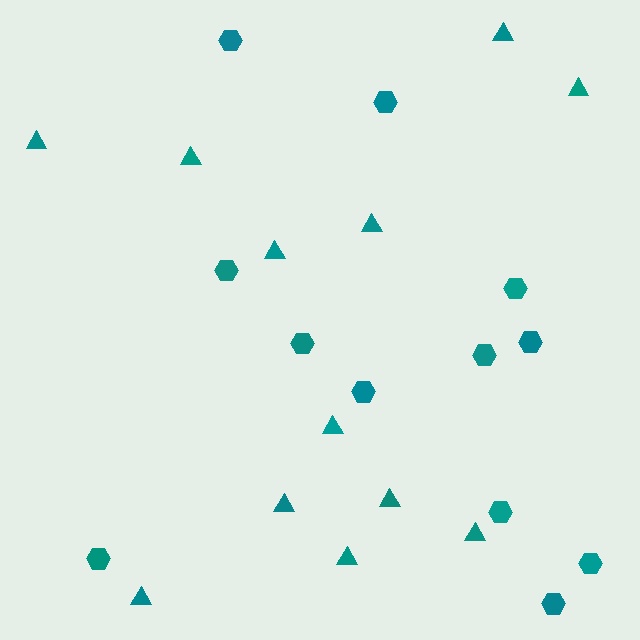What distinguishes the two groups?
There are 2 groups: one group of hexagons (12) and one group of triangles (12).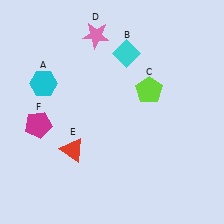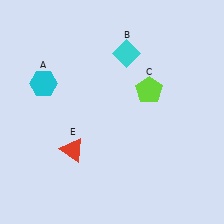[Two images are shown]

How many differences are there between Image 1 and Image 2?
There are 2 differences between the two images.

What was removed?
The pink star (D), the magenta pentagon (F) were removed in Image 2.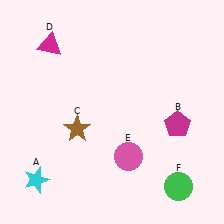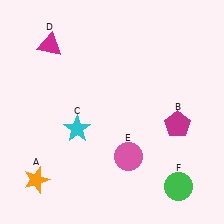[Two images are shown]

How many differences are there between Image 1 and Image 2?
There are 2 differences between the two images.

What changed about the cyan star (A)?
In Image 1, A is cyan. In Image 2, it changed to orange.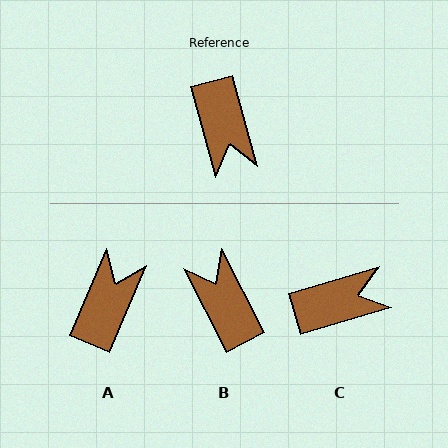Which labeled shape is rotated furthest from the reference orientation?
B, about 168 degrees away.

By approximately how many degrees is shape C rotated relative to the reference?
Approximately 91 degrees counter-clockwise.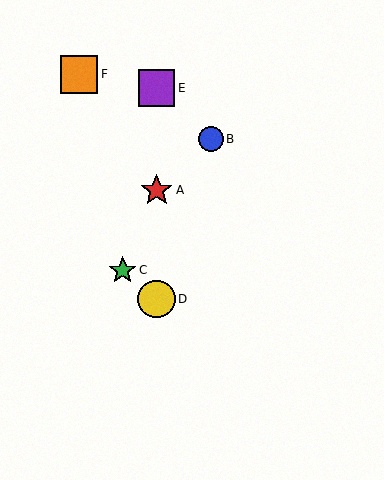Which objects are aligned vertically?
Objects A, D, E are aligned vertically.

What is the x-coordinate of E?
Object E is at x≈157.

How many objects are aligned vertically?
3 objects (A, D, E) are aligned vertically.